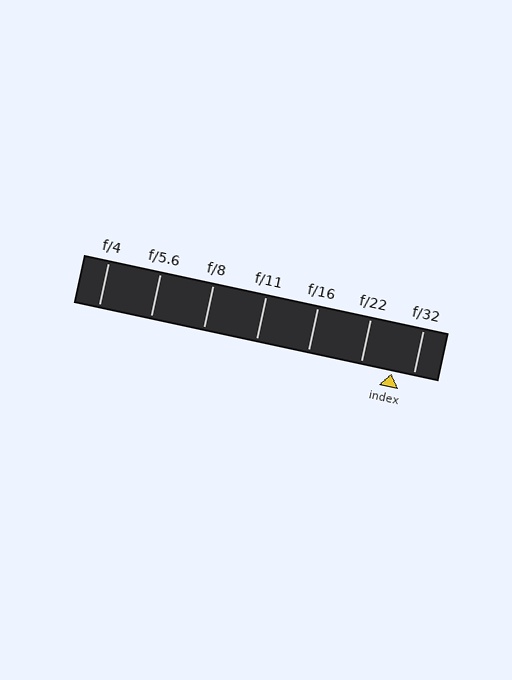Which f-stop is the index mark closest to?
The index mark is closest to f/32.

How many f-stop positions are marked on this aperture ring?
There are 7 f-stop positions marked.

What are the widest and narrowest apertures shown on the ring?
The widest aperture shown is f/4 and the narrowest is f/32.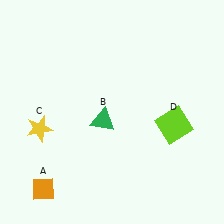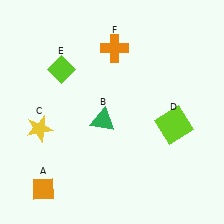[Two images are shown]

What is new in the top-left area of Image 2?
A lime diamond (E) was added in the top-left area of Image 2.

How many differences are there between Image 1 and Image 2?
There are 2 differences between the two images.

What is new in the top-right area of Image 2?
An orange cross (F) was added in the top-right area of Image 2.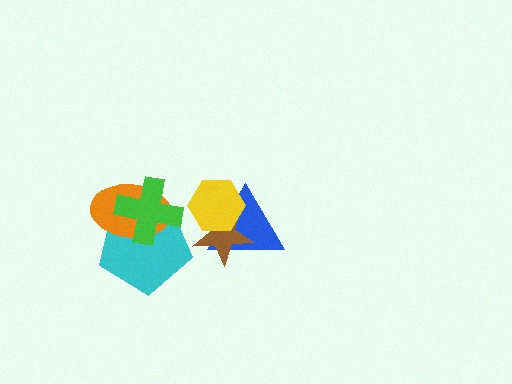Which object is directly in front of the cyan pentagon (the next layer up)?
The orange ellipse is directly in front of the cyan pentagon.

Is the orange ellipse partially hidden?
Yes, it is partially covered by another shape.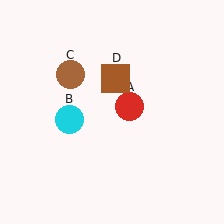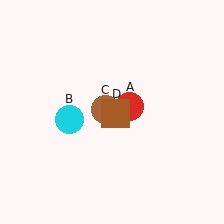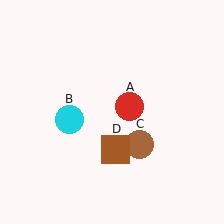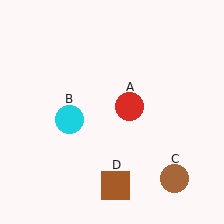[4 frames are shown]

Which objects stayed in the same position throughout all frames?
Red circle (object A) and cyan circle (object B) remained stationary.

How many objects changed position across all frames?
2 objects changed position: brown circle (object C), brown square (object D).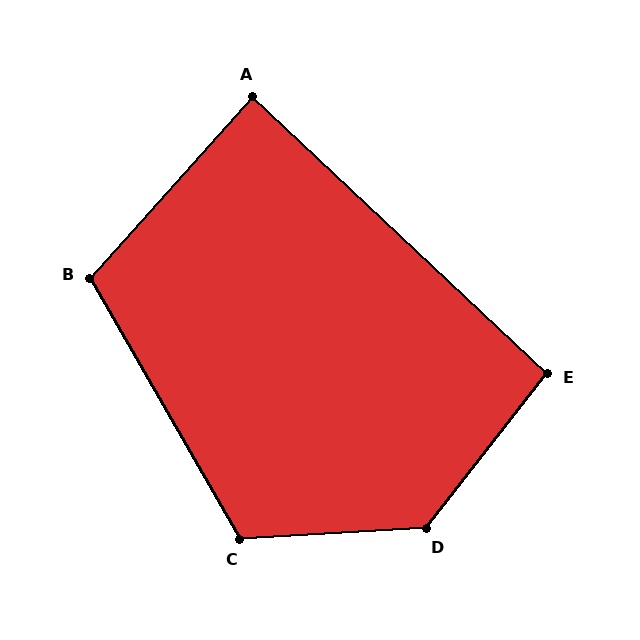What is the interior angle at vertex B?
Approximately 109 degrees (obtuse).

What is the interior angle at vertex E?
Approximately 95 degrees (obtuse).